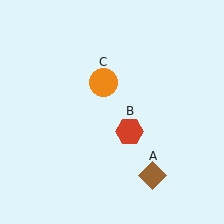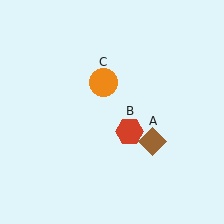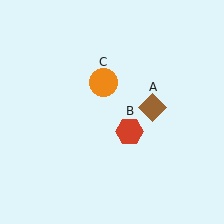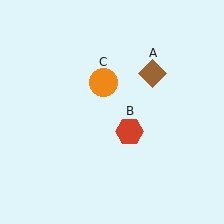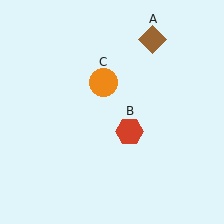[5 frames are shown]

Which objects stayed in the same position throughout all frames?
Red hexagon (object B) and orange circle (object C) remained stationary.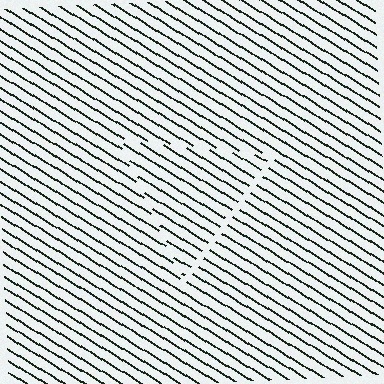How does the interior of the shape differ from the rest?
The interior of the shape contains the same grating, shifted by half a period — the contour is defined by the phase discontinuity where line-ends from the inner and outer gratings abut.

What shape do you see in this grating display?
An illusory triangle. The interior of the shape contains the same grating, shifted by half a period — the contour is defined by the phase discontinuity where line-ends from the inner and outer gratings abut.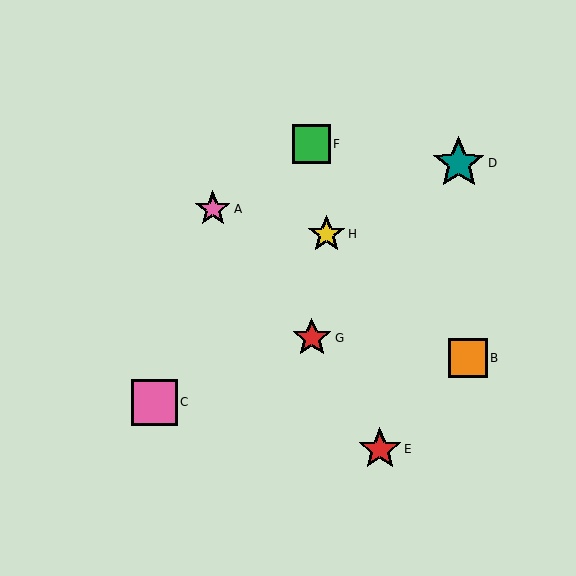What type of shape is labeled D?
Shape D is a teal star.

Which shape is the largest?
The teal star (labeled D) is the largest.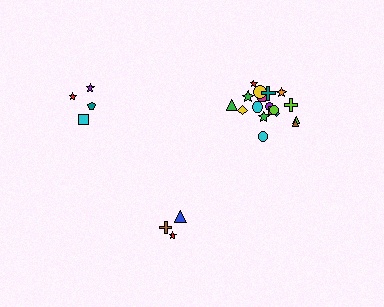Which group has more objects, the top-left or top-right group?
The top-right group.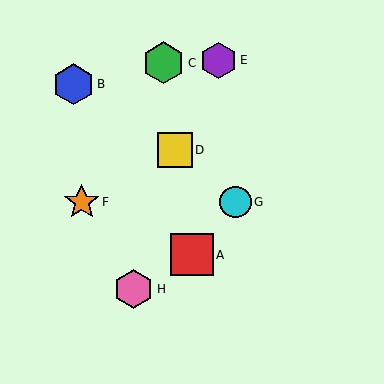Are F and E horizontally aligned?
No, F is at y≈202 and E is at y≈61.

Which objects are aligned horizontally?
Objects F, G are aligned horizontally.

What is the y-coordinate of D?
Object D is at y≈150.